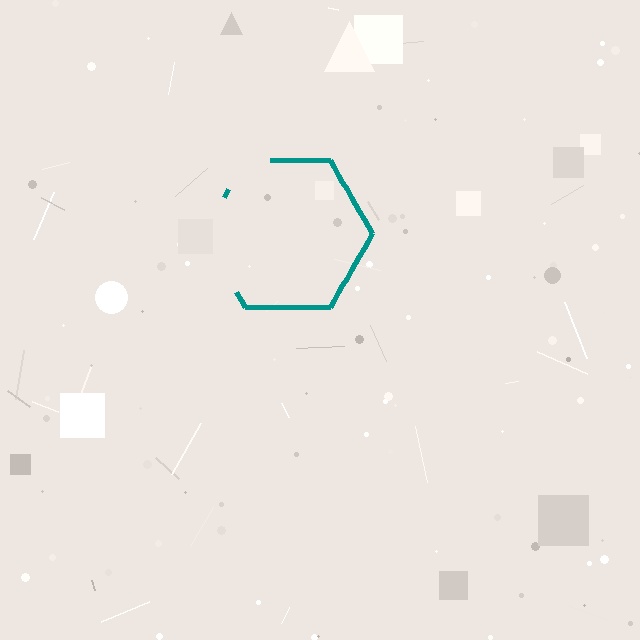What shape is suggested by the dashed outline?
The dashed outline suggests a hexagon.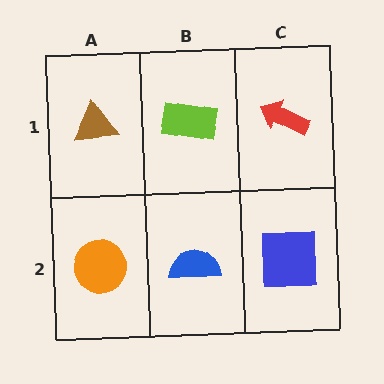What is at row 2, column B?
A blue semicircle.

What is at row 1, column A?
A brown triangle.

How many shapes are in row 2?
3 shapes.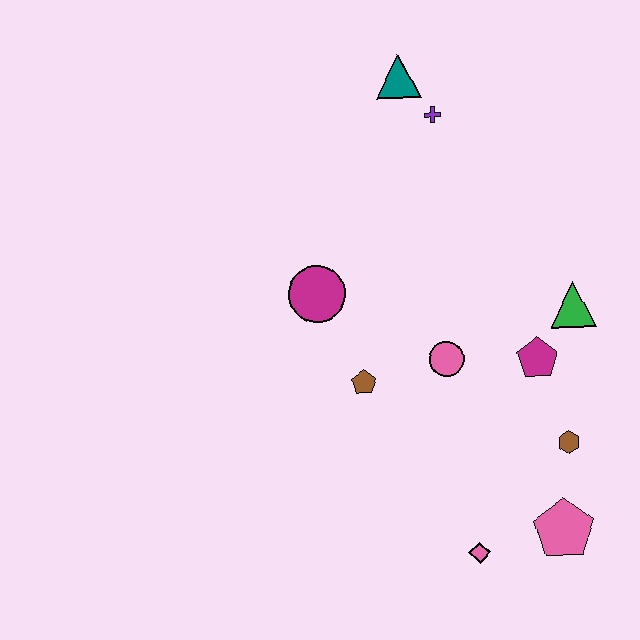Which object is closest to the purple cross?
The teal triangle is closest to the purple cross.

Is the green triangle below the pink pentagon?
No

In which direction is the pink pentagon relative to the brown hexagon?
The pink pentagon is below the brown hexagon.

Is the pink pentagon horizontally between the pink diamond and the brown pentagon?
No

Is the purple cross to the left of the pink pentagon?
Yes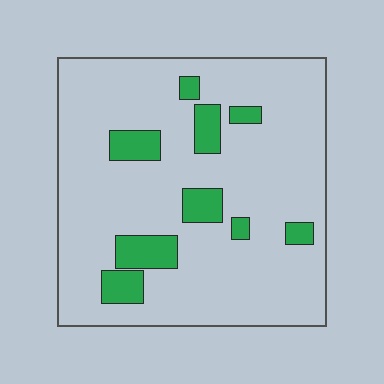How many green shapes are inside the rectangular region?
9.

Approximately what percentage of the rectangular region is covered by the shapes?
Approximately 15%.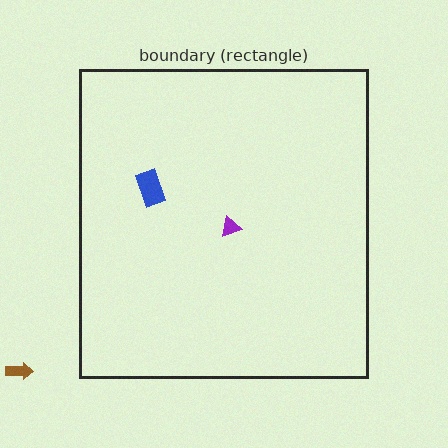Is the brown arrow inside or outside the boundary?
Outside.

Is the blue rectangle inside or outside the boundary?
Inside.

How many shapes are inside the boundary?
2 inside, 1 outside.